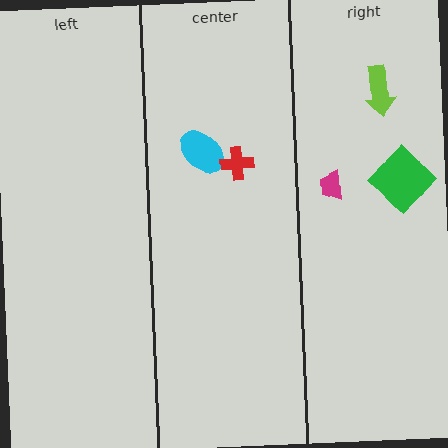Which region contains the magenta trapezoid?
The right region.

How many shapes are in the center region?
2.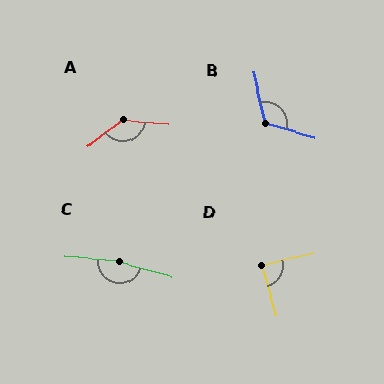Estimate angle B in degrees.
Approximately 119 degrees.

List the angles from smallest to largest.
D (88°), B (119°), A (136°), C (169°).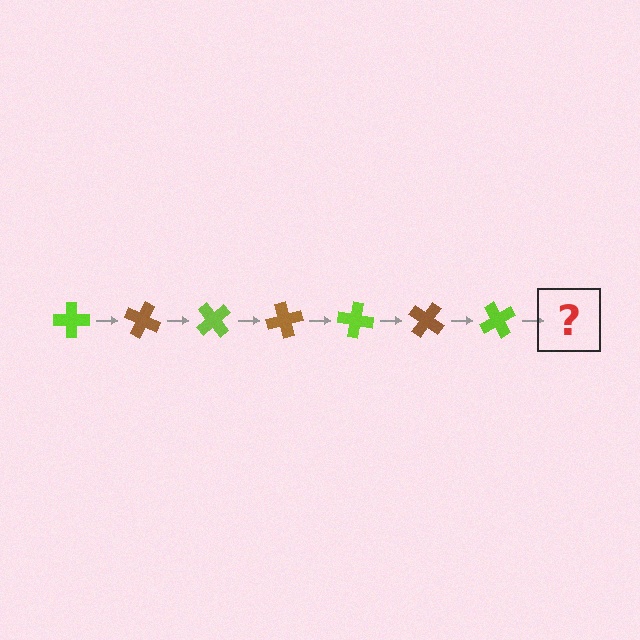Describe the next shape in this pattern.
It should be a brown cross, rotated 175 degrees from the start.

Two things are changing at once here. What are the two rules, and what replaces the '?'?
The two rules are that it rotates 25 degrees each step and the color cycles through lime and brown. The '?' should be a brown cross, rotated 175 degrees from the start.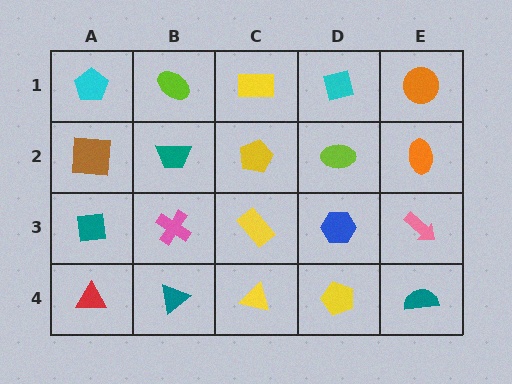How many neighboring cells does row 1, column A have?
2.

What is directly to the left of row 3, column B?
A teal square.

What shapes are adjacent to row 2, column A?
A cyan pentagon (row 1, column A), a teal square (row 3, column A), a teal trapezoid (row 2, column B).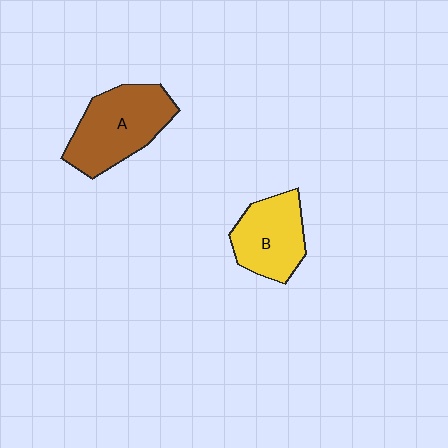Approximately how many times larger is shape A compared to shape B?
Approximately 1.3 times.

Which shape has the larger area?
Shape A (brown).